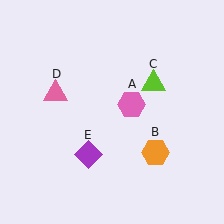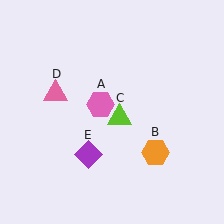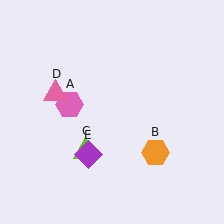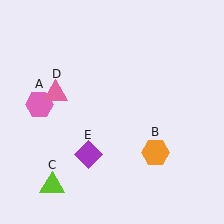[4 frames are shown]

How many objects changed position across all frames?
2 objects changed position: pink hexagon (object A), lime triangle (object C).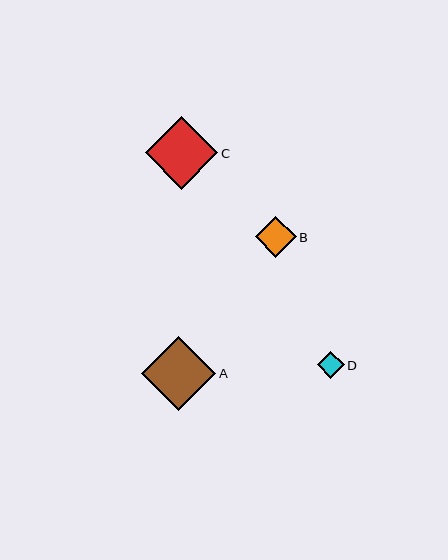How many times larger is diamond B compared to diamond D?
Diamond B is approximately 1.5 times the size of diamond D.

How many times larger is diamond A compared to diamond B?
Diamond A is approximately 1.8 times the size of diamond B.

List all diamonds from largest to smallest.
From largest to smallest: A, C, B, D.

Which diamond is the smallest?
Diamond D is the smallest with a size of approximately 27 pixels.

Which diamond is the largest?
Diamond A is the largest with a size of approximately 74 pixels.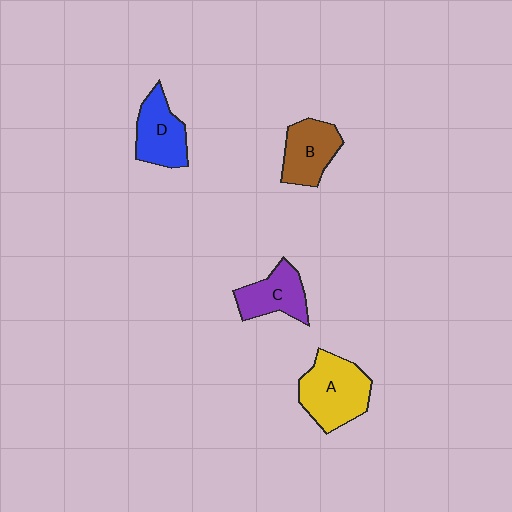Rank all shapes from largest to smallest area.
From largest to smallest: A (yellow), D (blue), B (brown), C (purple).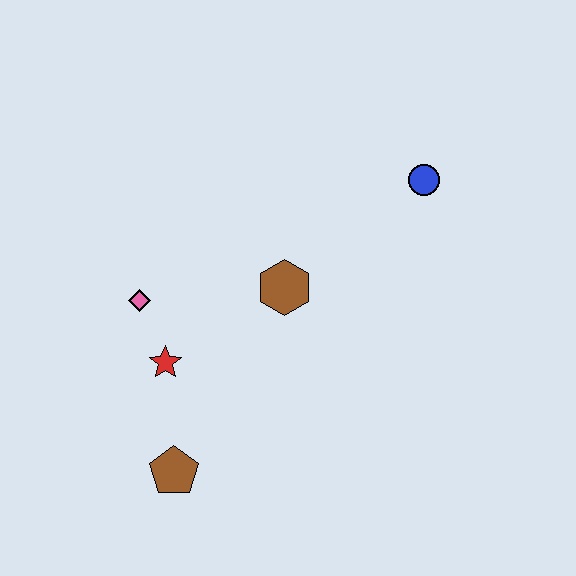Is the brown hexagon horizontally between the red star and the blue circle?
Yes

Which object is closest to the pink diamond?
The red star is closest to the pink diamond.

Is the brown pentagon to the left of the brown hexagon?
Yes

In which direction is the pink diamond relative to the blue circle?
The pink diamond is to the left of the blue circle.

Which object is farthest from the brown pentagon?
The blue circle is farthest from the brown pentagon.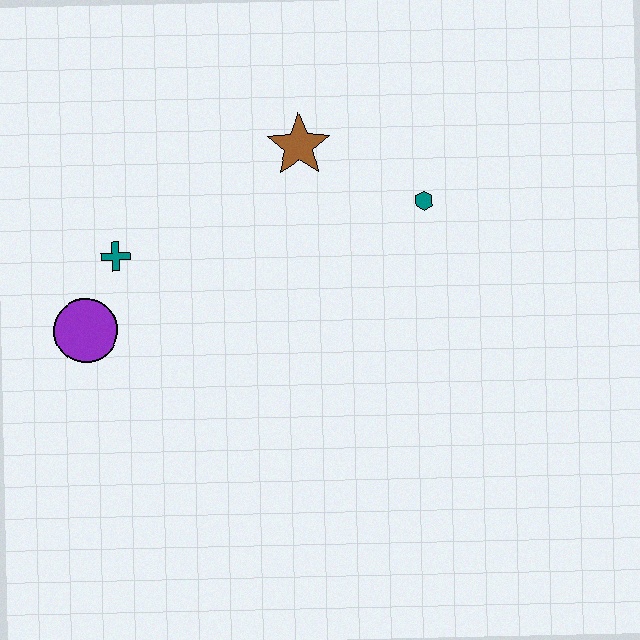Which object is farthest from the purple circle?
The teal hexagon is farthest from the purple circle.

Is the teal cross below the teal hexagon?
Yes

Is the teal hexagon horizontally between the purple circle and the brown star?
No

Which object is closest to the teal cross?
The purple circle is closest to the teal cross.